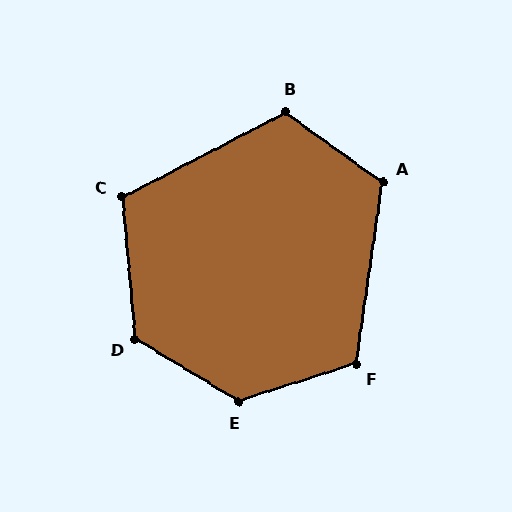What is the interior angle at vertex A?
Approximately 117 degrees (obtuse).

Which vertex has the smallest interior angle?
C, at approximately 112 degrees.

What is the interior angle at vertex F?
Approximately 116 degrees (obtuse).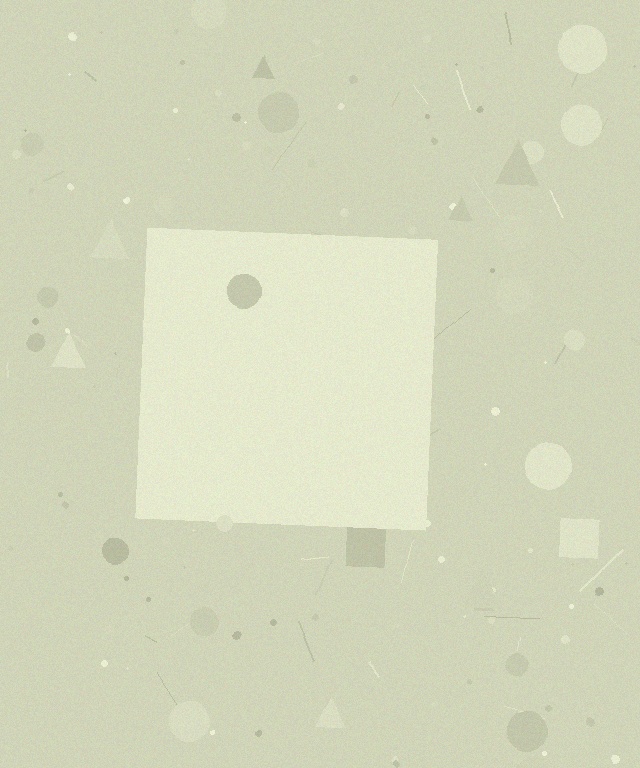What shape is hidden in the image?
A square is hidden in the image.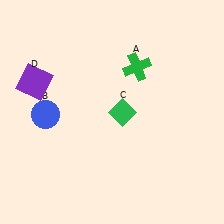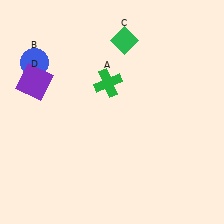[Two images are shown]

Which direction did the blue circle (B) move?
The blue circle (B) moved up.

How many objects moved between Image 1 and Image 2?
3 objects moved between the two images.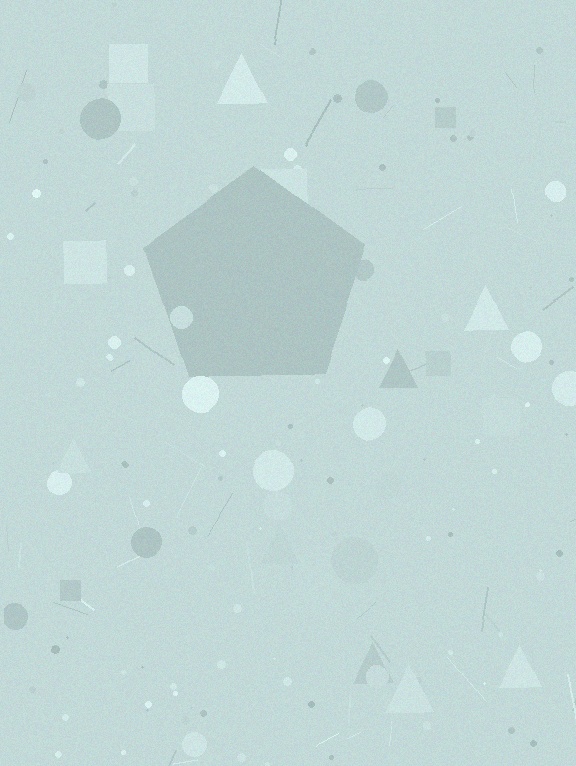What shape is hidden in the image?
A pentagon is hidden in the image.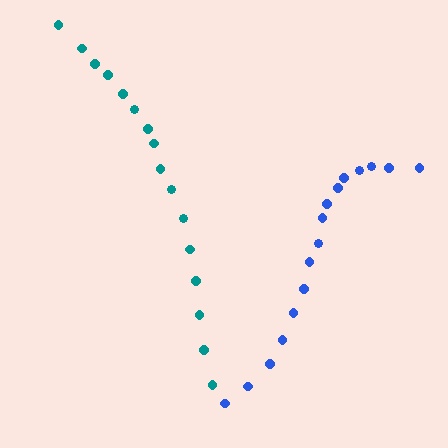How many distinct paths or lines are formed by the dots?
There are 2 distinct paths.